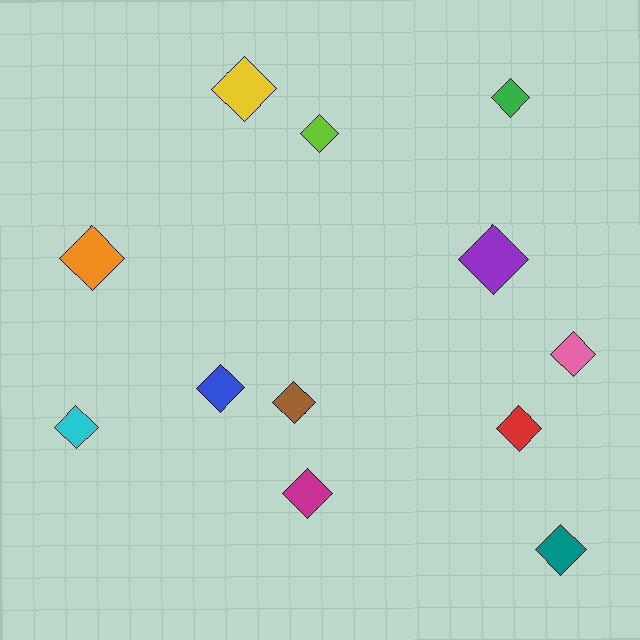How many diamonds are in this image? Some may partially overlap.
There are 12 diamonds.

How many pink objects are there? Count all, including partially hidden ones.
There is 1 pink object.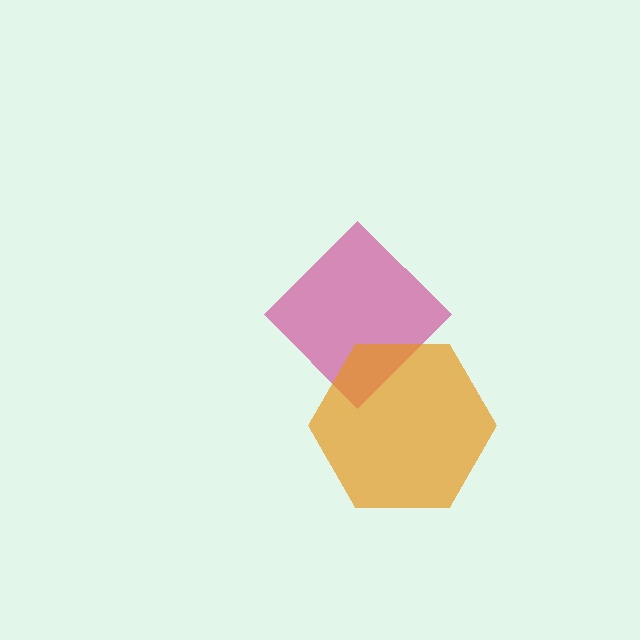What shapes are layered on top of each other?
The layered shapes are: a magenta diamond, an orange hexagon.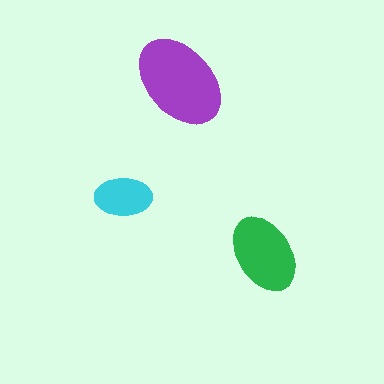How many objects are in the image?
There are 3 objects in the image.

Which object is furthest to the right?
The green ellipse is rightmost.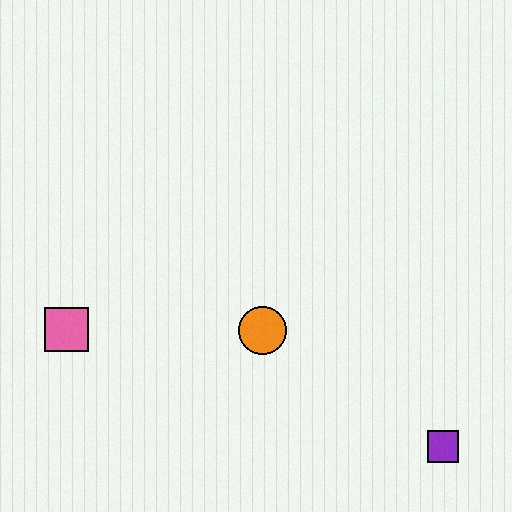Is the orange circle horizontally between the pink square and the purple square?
Yes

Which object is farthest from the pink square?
The purple square is farthest from the pink square.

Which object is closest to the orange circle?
The pink square is closest to the orange circle.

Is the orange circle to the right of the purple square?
No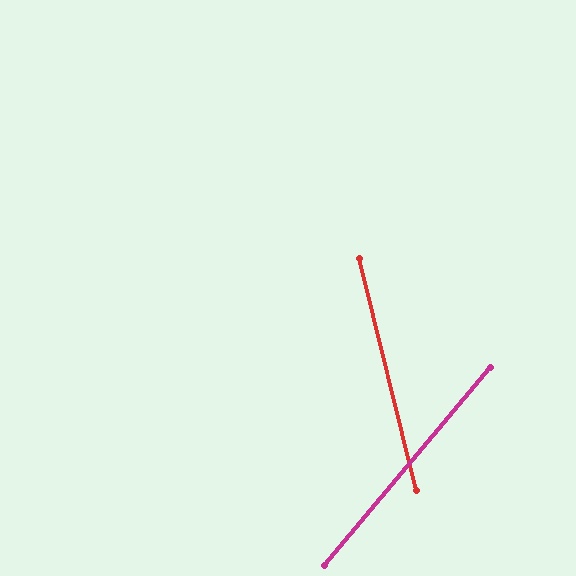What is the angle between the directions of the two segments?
Approximately 54 degrees.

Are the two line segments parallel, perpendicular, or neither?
Neither parallel nor perpendicular — they differ by about 54°.